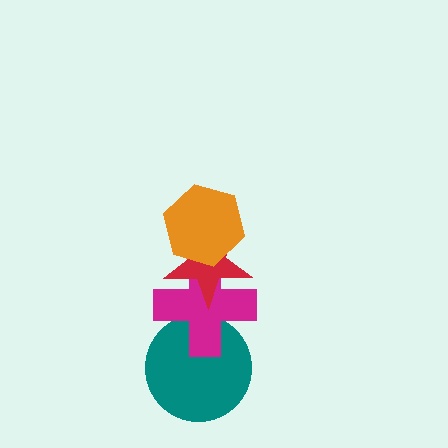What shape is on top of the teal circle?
The magenta cross is on top of the teal circle.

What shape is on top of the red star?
The orange hexagon is on top of the red star.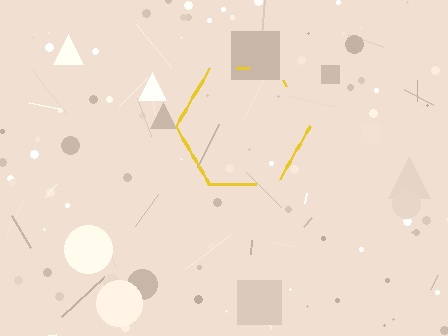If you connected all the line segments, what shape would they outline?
They would outline a hexagon.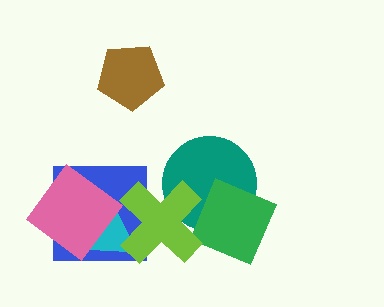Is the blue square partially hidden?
Yes, it is partially covered by another shape.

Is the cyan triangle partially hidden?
Yes, it is partially covered by another shape.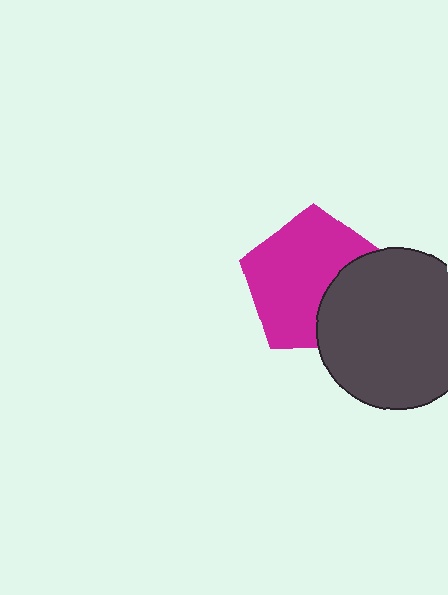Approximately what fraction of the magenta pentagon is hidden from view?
Roughly 32% of the magenta pentagon is hidden behind the dark gray circle.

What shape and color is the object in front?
The object in front is a dark gray circle.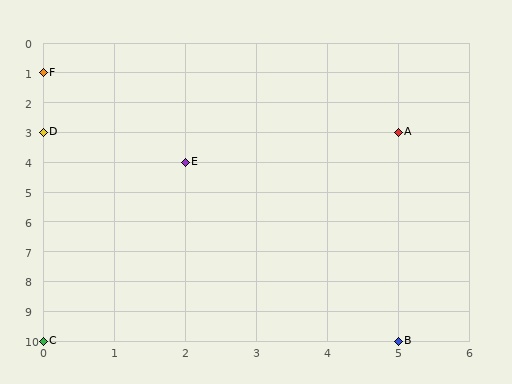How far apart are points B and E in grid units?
Points B and E are 3 columns and 6 rows apart (about 6.7 grid units diagonally).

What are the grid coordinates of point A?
Point A is at grid coordinates (5, 3).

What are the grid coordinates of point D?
Point D is at grid coordinates (0, 3).